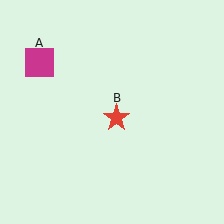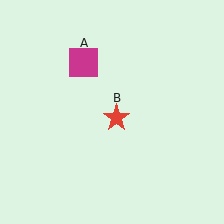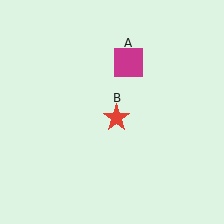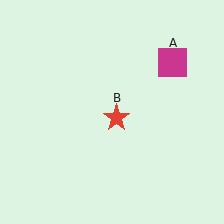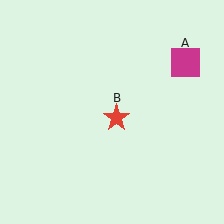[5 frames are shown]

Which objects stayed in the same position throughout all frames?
Red star (object B) remained stationary.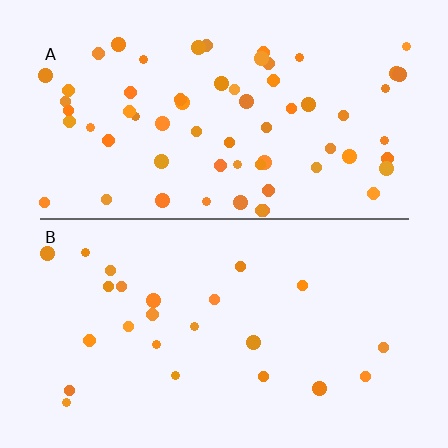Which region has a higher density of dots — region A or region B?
A (the top).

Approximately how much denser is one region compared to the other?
Approximately 2.7× — region A over region B.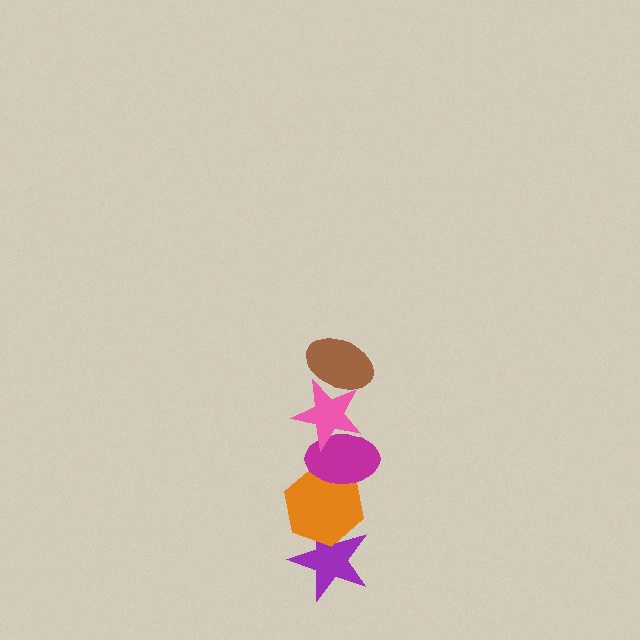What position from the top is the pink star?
The pink star is 2nd from the top.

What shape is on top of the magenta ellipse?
The pink star is on top of the magenta ellipse.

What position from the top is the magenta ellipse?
The magenta ellipse is 3rd from the top.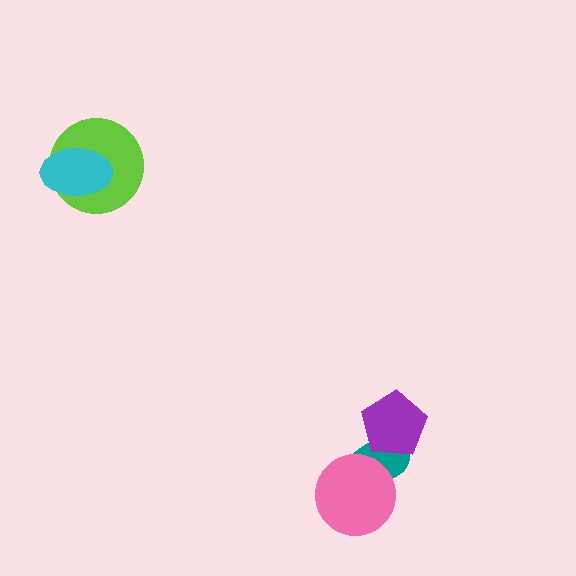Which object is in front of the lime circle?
The cyan ellipse is in front of the lime circle.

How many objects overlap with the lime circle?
1 object overlaps with the lime circle.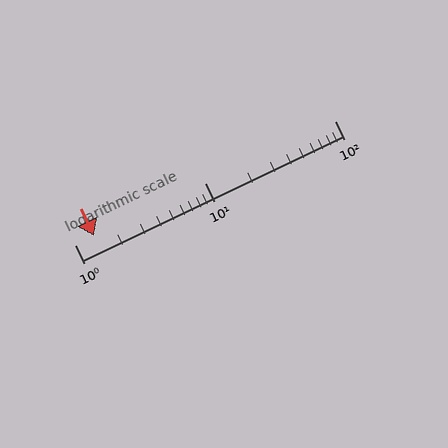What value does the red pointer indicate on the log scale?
The pointer indicates approximately 1.4.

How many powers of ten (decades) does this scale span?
The scale spans 2 decades, from 1 to 100.